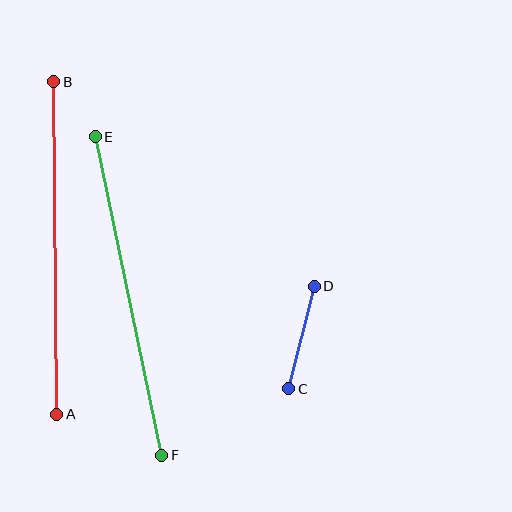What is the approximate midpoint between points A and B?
The midpoint is at approximately (55, 248) pixels.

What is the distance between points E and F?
The distance is approximately 326 pixels.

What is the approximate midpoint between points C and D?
The midpoint is at approximately (302, 337) pixels.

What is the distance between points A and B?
The distance is approximately 332 pixels.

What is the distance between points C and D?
The distance is approximately 105 pixels.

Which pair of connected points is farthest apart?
Points A and B are farthest apart.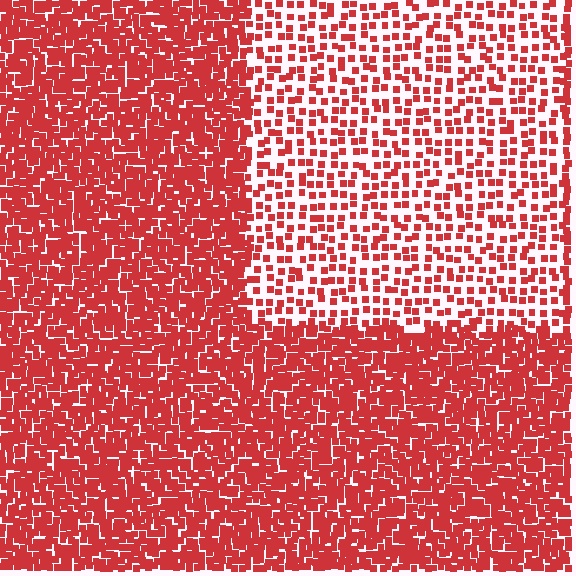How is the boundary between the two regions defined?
The boundary is defined by a change in element density (approximately 2.5x ratio). All elements are the same color, size, and shape.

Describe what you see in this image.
The image contains small red elements arranged at two different densities. A rectangle-shaped region is visible where the elements are less densely packed than the surrounding area.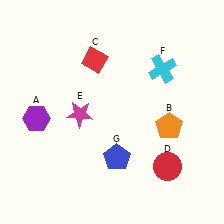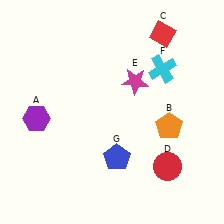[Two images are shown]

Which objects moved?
The objects that moved are: the red diamond (C), the magenta star (E).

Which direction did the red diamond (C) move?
The red diamond (C) moved right.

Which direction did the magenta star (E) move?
The magenta star (E) moved right.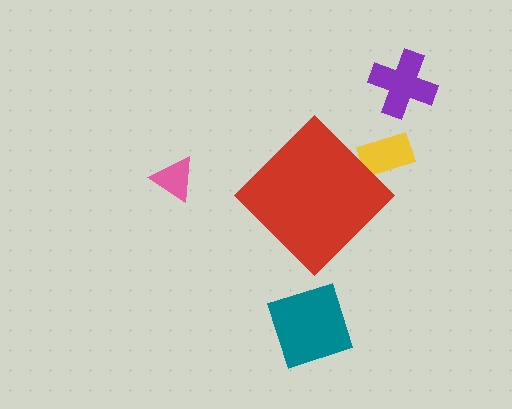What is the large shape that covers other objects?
A red diamond.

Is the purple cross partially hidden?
No, the purple cross is fully visible.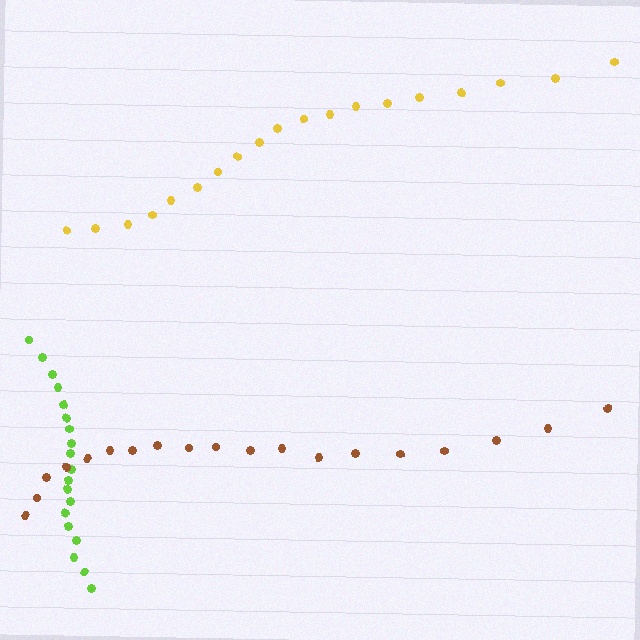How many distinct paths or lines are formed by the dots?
There are 3 distinct paths.